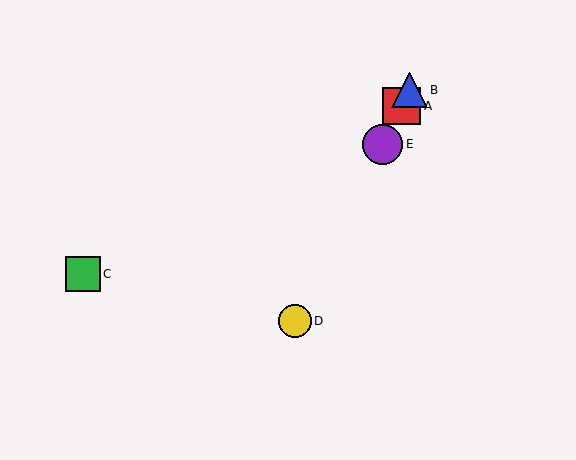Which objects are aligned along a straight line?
Objects A, B, D, E are aligned along a straight line.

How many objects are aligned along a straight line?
4 objects (A, B, D, E) are aligned along a straight line.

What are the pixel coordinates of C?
Object C is at (83, 274).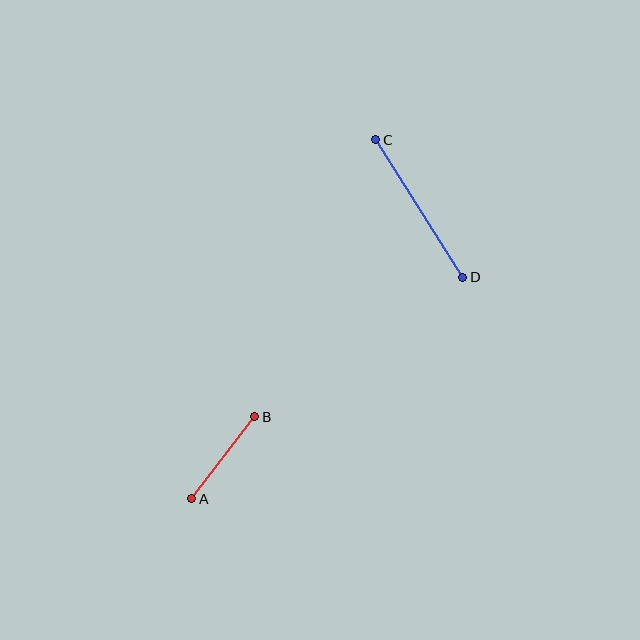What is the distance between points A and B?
The distance is approximately 104 pixels.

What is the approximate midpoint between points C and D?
The midpoint is at approximately (419, 209) pixels.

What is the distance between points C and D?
The distance is approximately 163 pixels.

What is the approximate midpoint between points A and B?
The midpoint is at approximately (223, 458) pixels.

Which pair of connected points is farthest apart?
Points C and D are farthest apart.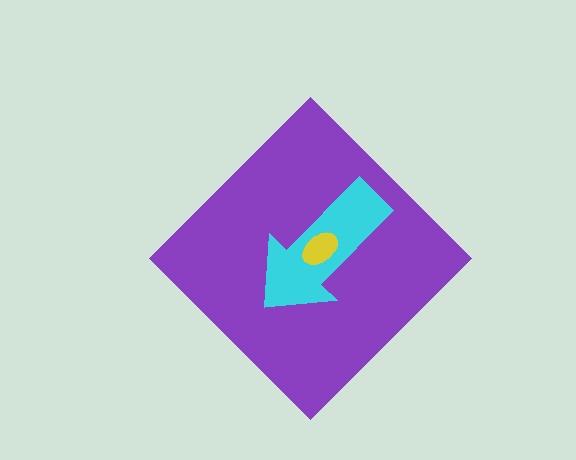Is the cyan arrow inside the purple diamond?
Yes.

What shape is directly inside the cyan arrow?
The yellow ellipse.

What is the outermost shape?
The purple diamond.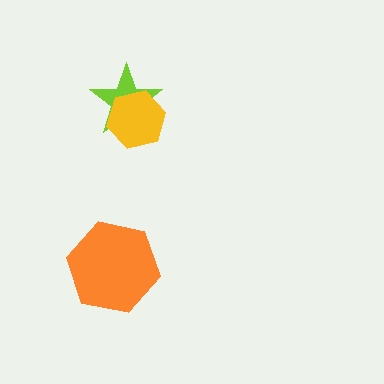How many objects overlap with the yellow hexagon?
1 object overlaps with the yellow hexagon.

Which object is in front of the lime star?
The yellow hexagon is in front of the lime star.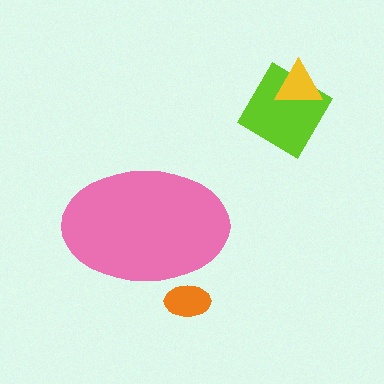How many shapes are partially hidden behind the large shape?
1 shape is partially hidden.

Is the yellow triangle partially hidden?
No, the yellow triangle is fully visible.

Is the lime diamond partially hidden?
No, the lime diamond is fully visible.